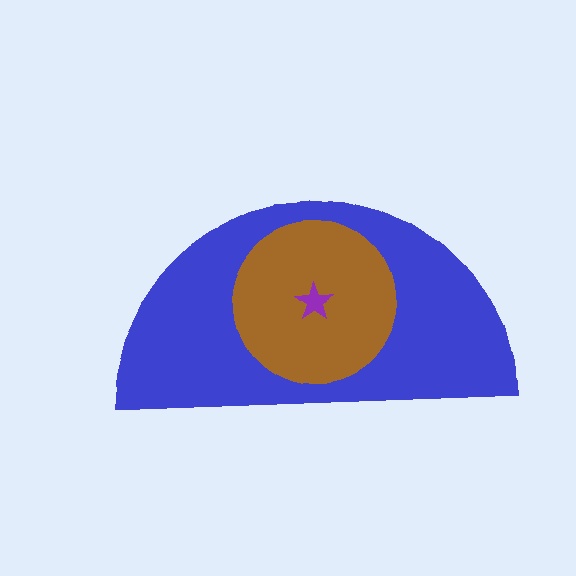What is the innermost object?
The purple star.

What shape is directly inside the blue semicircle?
The brown circle.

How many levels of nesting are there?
3.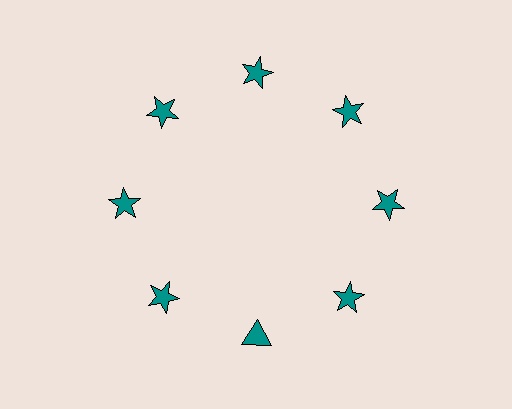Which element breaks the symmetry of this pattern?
The teal triangle at roughly the 6 o'clock position breaks the symmetry. All other shapes are teal stars.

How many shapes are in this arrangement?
There are 8 shapes arranged in a ring pattern.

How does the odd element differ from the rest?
It has a different shape: triangle instead of star.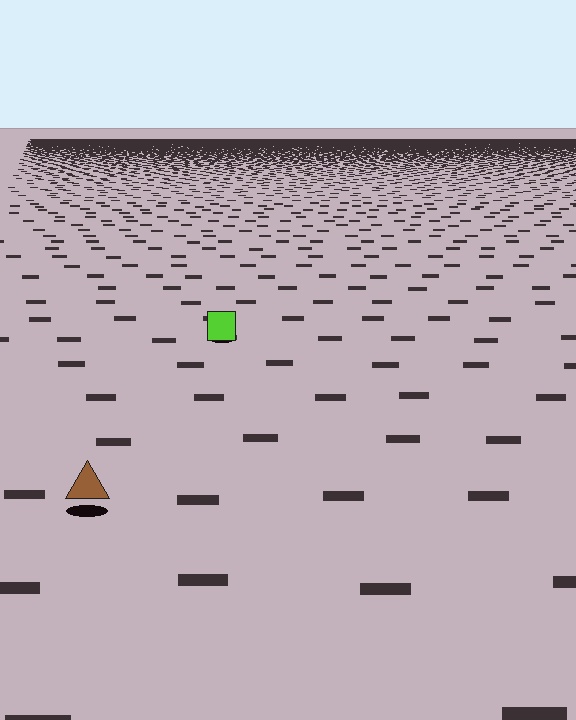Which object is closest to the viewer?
The brown triangle is closest. The texture marks near it are larger and more spread out.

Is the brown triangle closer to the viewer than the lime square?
Yes. The brown triangle is closer — you can tell from the texture gradient: the ground texture is coarser near it.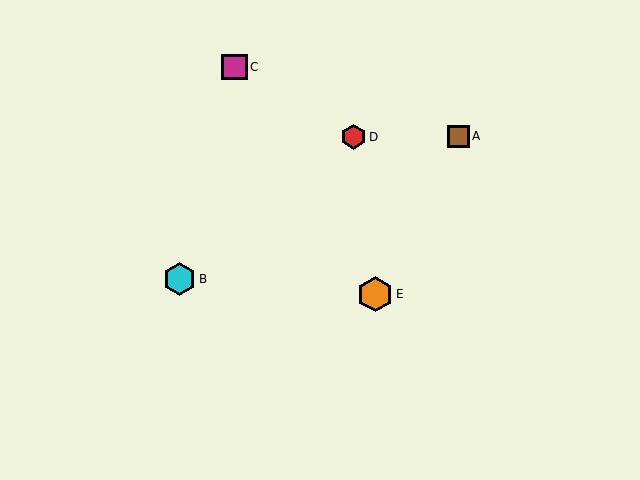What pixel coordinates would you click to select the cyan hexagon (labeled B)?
Click at (180, 279) to select the cyan hexagon B.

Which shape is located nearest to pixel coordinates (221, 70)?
The magenta square (labeled C) at (234, 67) is nearest to that location.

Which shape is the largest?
The orange hexagon (labeled E) is the largest.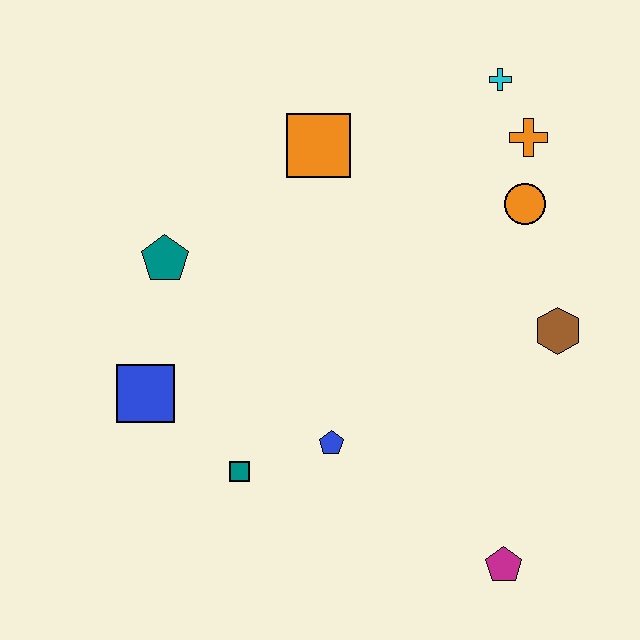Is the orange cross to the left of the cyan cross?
No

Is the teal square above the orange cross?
No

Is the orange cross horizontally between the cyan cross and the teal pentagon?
No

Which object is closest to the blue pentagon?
The teal square is closest to the blue pentagon.